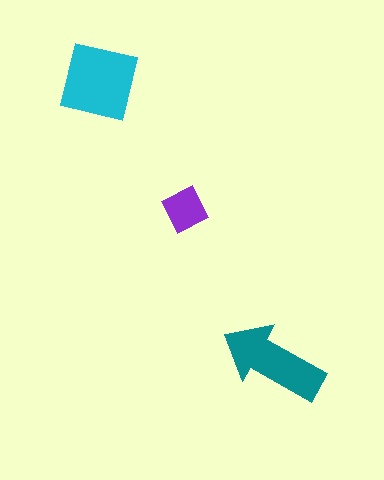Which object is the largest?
The cyan square.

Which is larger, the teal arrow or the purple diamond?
The teal arrow.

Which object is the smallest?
The purple diamond.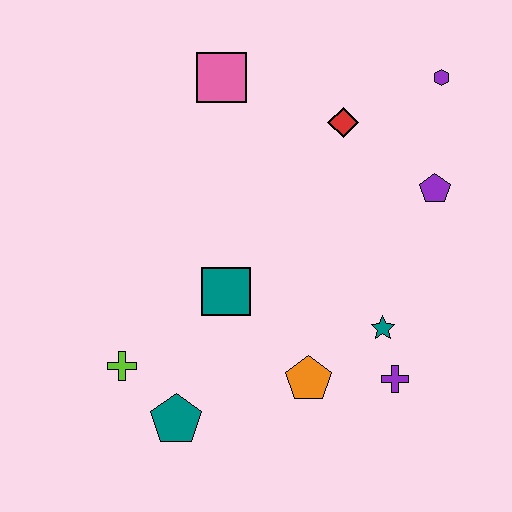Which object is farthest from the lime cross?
The purple hexagon is farthest from the lime cross.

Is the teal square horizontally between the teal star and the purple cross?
No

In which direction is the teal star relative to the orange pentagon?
The teal star is to the right of the orange pentagon.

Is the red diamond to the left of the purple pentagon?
Yes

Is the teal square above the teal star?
Yes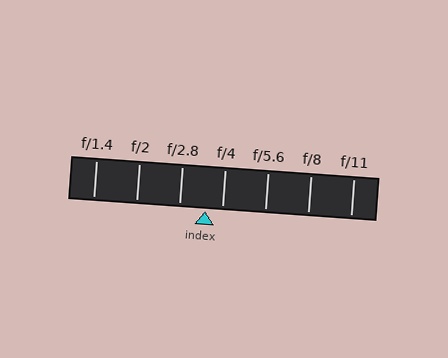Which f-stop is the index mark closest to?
The index mark is closest to f/4.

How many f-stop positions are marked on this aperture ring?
There are 7 f-stop positions marked.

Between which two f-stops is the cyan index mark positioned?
The index mark is between f/2.8 and f/4.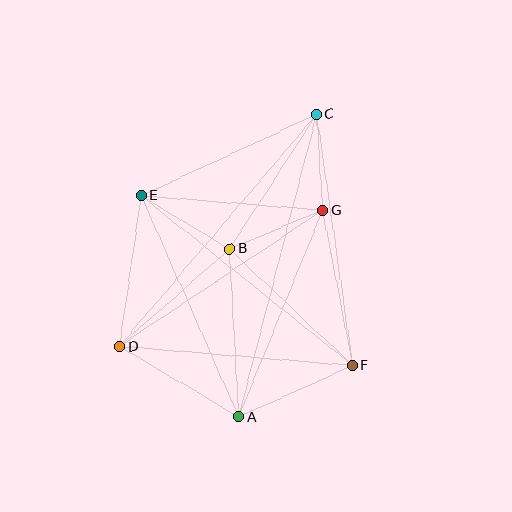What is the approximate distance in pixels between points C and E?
The distance between C and E is approximately 194 pixels.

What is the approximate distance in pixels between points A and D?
The distance between A and D is approximately 139 pixels.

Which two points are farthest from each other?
Points A and C are farthest from each other.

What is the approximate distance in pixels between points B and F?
The distance between B and F is approximately 169 pixels.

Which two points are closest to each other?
Points C and G are closest to each other.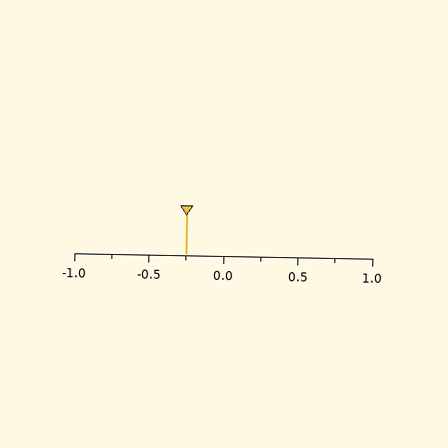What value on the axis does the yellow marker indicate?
The marker indicates approximately -0.25.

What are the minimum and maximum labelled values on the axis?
The axis runs from -1.0 to 1.0.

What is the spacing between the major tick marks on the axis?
The major ticks are spaced 0.5 apart.